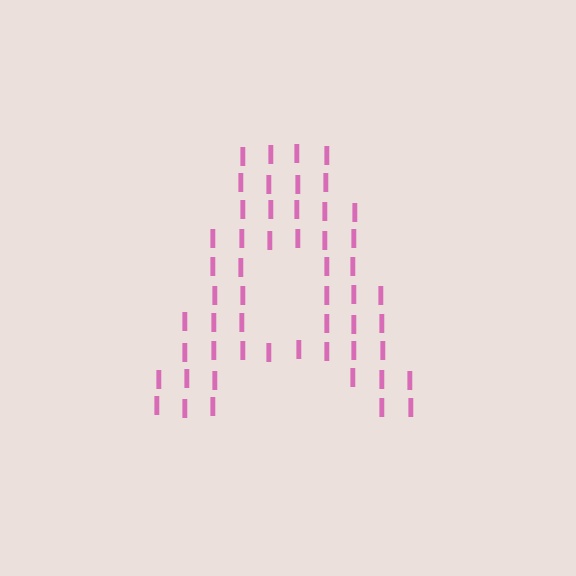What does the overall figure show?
The overall figure shows the letter A.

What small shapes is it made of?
It is made of small letter I's.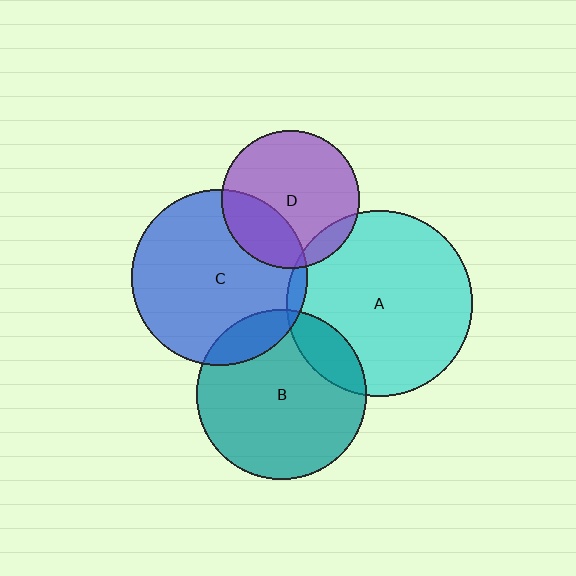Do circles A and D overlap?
Yes.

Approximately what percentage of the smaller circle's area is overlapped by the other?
Approximately 10%.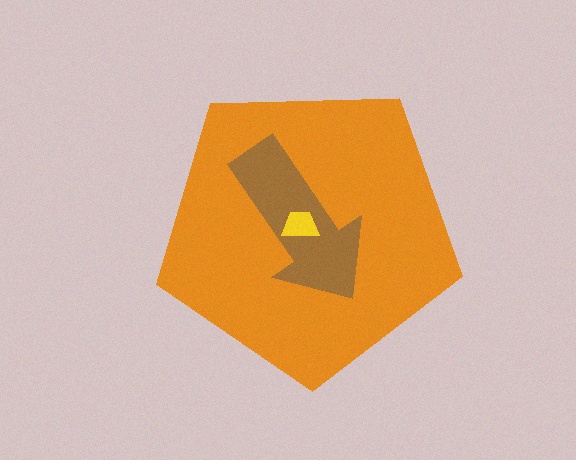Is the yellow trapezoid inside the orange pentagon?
Yes.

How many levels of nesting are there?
3.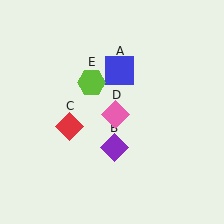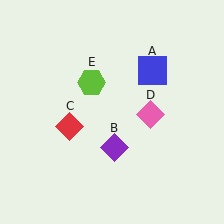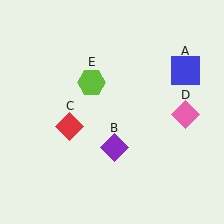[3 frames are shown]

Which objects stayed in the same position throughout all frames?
Purple diamond (object B) and red diamond (object C) and lime hexagon (object E) remained stationary.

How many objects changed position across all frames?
2 objects changed position: blue square (object A), pink diamond (object D).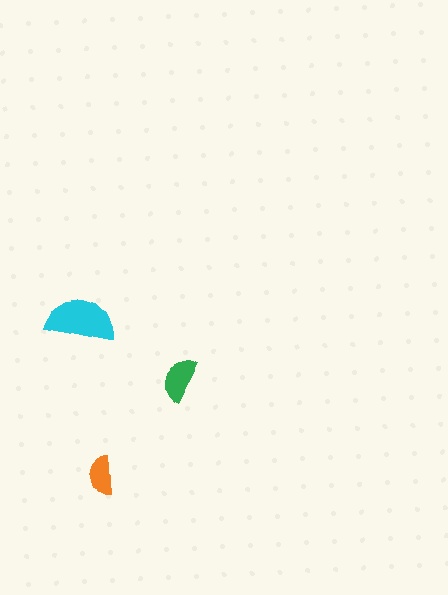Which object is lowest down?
The orange semicircle is bottommost.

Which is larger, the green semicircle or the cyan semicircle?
The cyan one.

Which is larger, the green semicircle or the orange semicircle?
The green one.